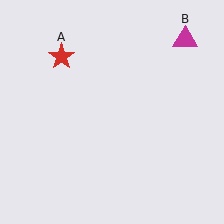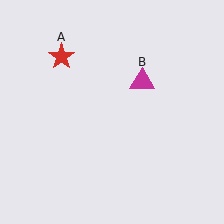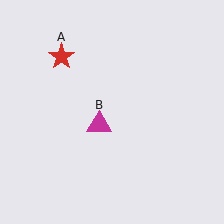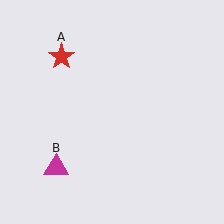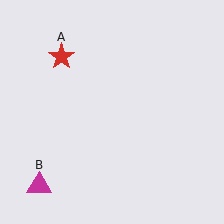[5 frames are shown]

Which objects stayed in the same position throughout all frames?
Red star (object A) remained stationary.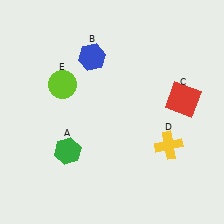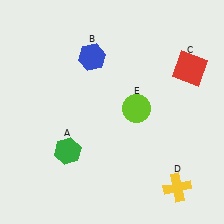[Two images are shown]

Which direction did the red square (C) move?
The red square (C) moved up.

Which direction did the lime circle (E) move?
The lime circle (E) moved right.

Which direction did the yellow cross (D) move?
The yellow cross (D) moved down.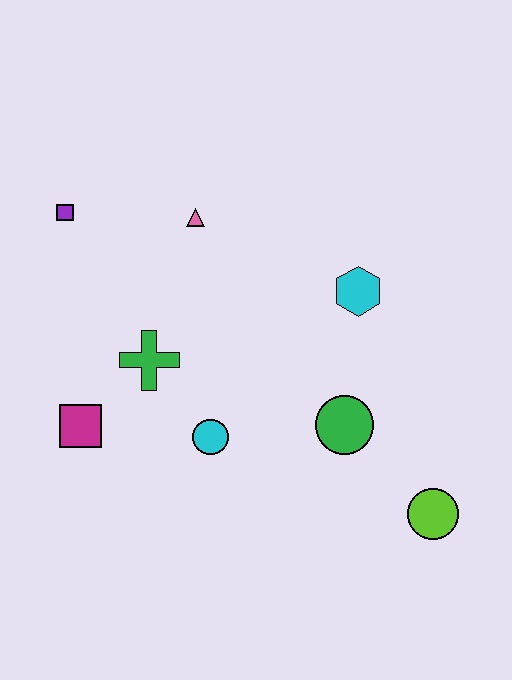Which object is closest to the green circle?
The lime circle is closest to the green circle.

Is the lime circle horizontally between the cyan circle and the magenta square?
No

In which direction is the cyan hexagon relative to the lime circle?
The cyan hexagon is above the lime circle.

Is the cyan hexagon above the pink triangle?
No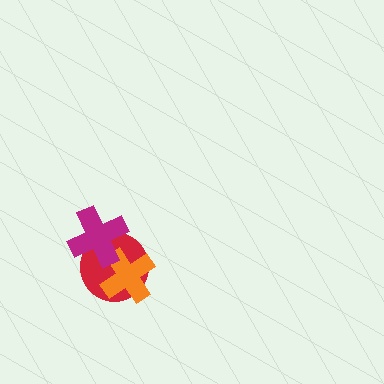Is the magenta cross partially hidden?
No, no other shape covers it.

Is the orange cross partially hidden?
Yes, it is partially covered by another shape.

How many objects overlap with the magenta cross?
2 objects overlap with the magenta cross.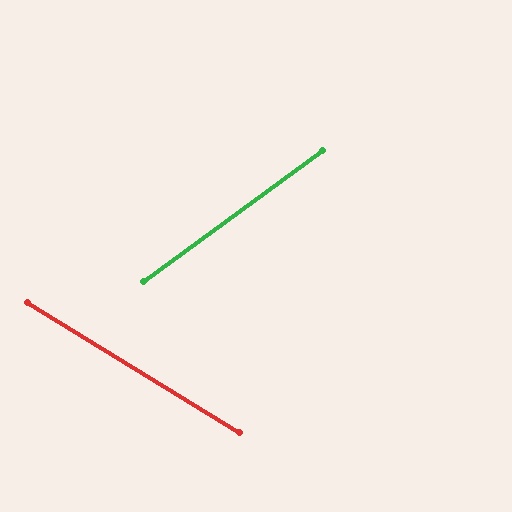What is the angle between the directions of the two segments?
Approximately 68 degrees.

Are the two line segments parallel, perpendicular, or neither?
Neither parallel nor perpendicular — they differ by about 68°.